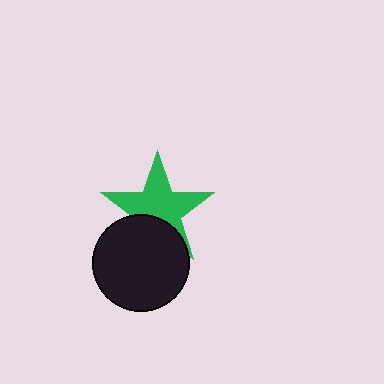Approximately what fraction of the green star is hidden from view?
Roughly 32% of the green star is hidden behind the black circle.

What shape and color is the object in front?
The object in front is a black circle.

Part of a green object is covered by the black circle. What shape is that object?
It is a star.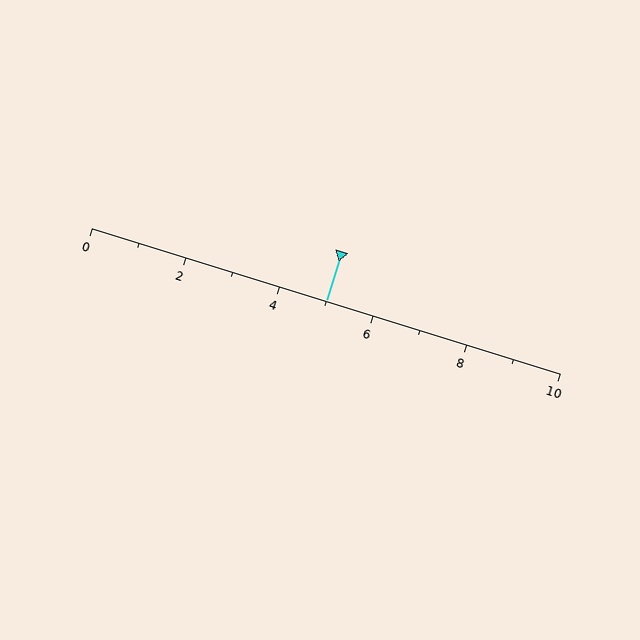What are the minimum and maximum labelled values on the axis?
The axis runs from 0 to 10.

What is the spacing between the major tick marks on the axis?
The major ticks are spaced 2 apart.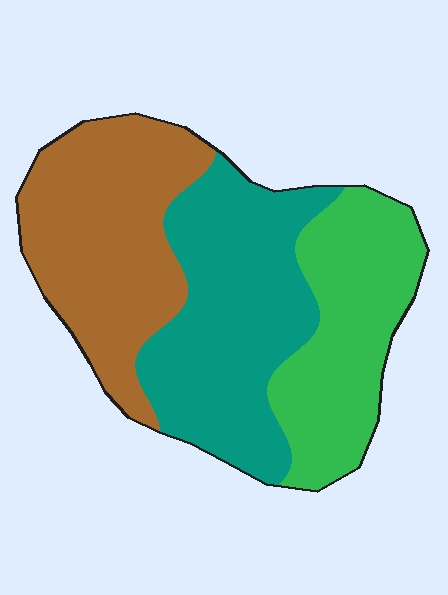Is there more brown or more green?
Brown.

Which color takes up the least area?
Green, at roughly 30%.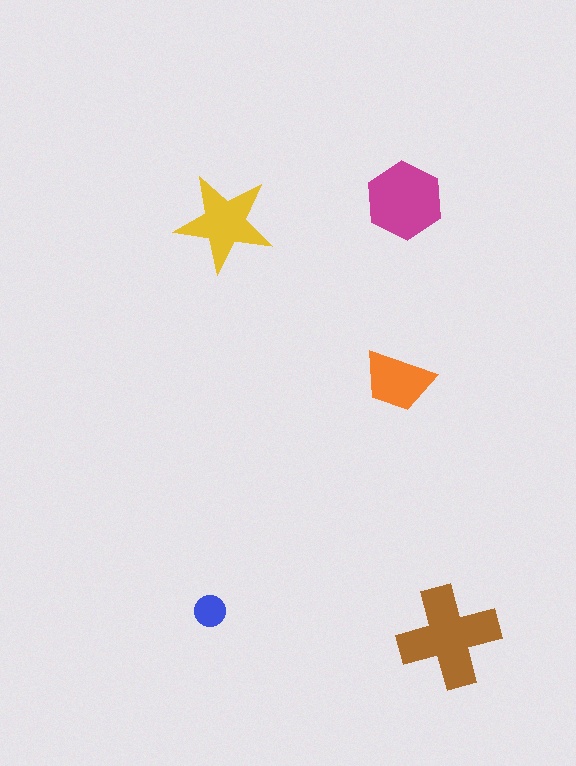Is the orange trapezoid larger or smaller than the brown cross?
Smaller.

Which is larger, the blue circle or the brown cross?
The brown cross.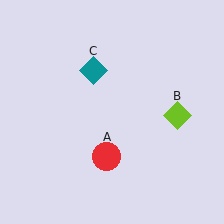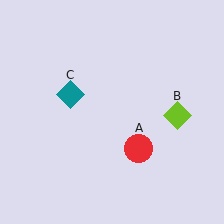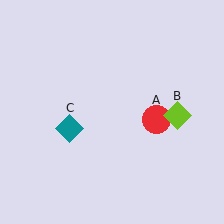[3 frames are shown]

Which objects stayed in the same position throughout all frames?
Lime diamond (object B) remained stationary.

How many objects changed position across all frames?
2 objects changed position: red circle (object A), teal diamond (object C).